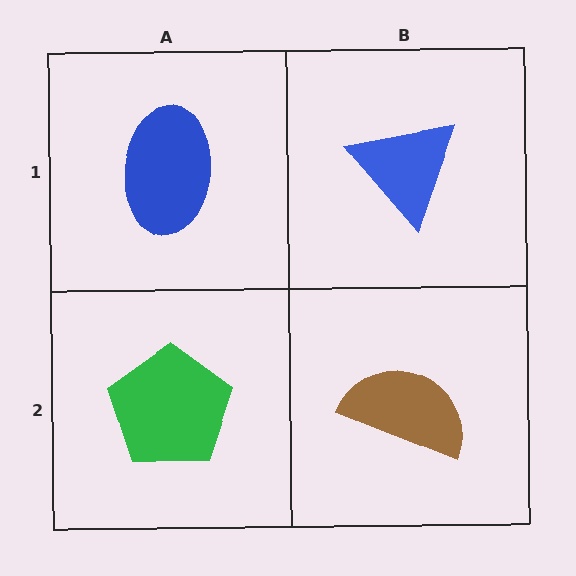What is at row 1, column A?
A blue ellipse.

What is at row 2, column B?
A brown semicircle.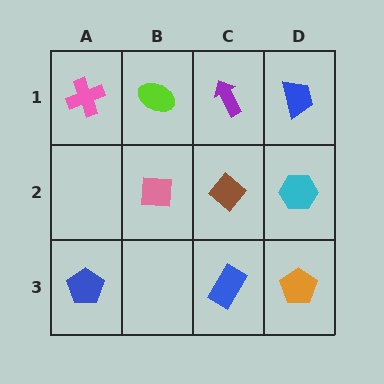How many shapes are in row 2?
3 shapes.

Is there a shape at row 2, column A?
No, that cell is empty.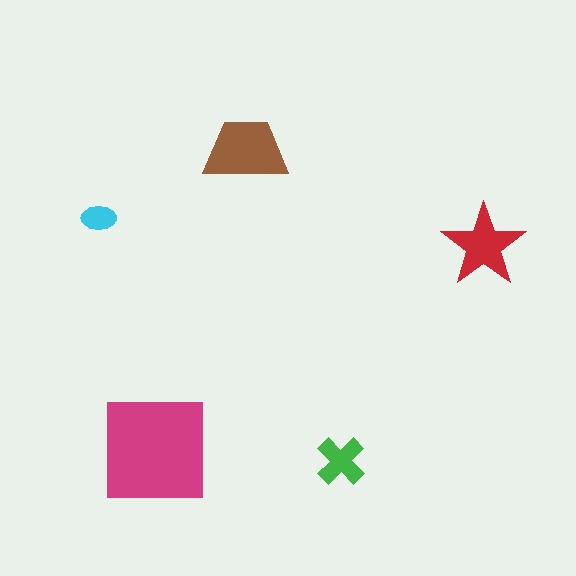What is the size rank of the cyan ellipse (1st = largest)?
5th.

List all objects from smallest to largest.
The cyan ellipse, the green cross, the red star, the brown trapezoid, the magenta square.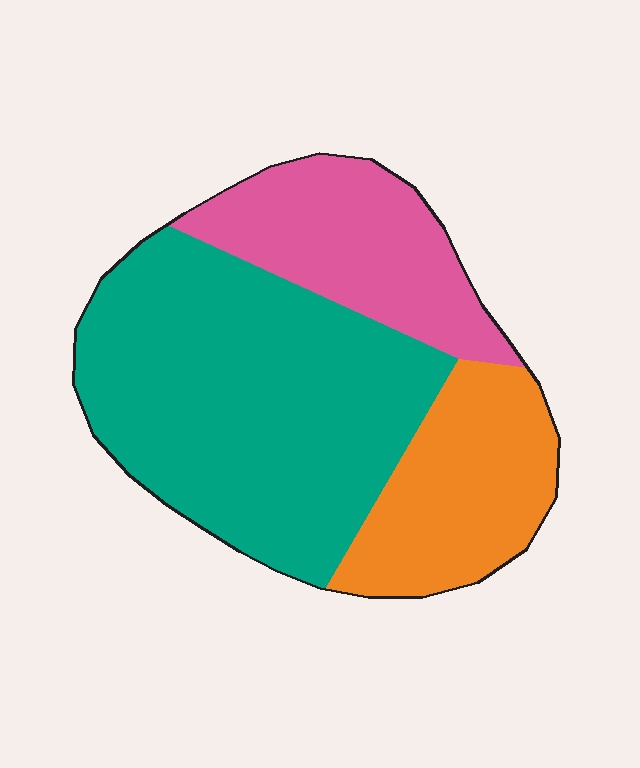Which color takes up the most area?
Teal, at roughly 55%.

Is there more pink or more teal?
Teal.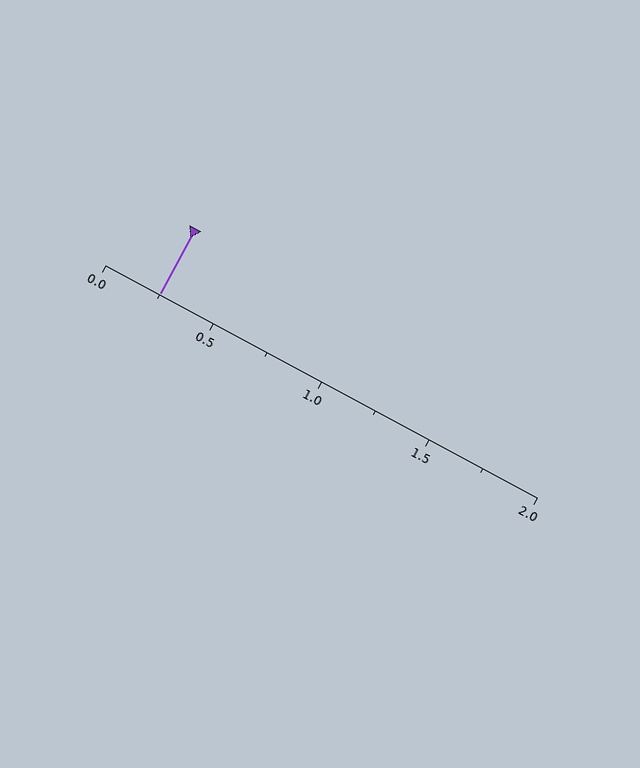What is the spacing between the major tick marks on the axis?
The major ticks are spaced 0.5 apart.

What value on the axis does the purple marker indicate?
The marker indicates approximately 0.25.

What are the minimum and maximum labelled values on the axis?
The axis runs from 0.0 to 2.0.